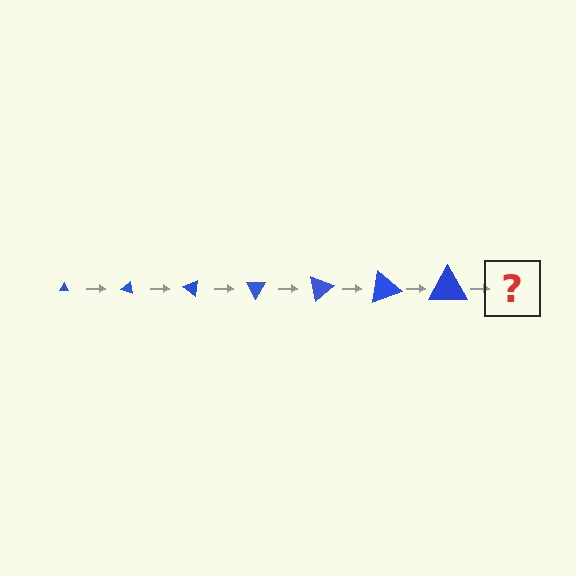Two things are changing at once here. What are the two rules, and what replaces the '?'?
The two rules are that the triangle grows larger each step and it rotates 20 degrees each step. The '?' should be a triangle, larger than the previous one and rotated 140 degrees from the start.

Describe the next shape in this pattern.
It should be a triangle, larger than the previous one and rotated 140 degrees from the start.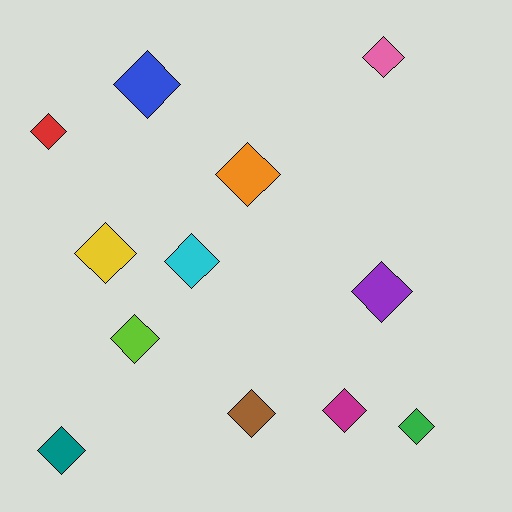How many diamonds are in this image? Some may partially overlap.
There are 12 diamonds.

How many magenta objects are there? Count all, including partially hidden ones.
There is 1 magenta object.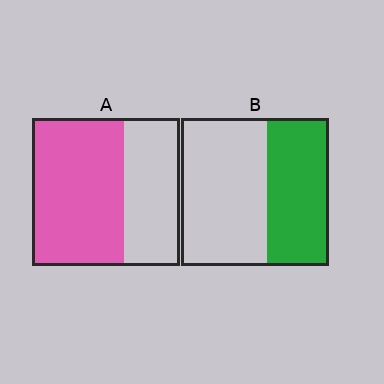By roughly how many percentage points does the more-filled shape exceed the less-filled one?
By roughly 20 percentage points (A over B).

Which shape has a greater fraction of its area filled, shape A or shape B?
Shape A.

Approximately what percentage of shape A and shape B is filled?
A is approximately 60% and B is approximately 40%.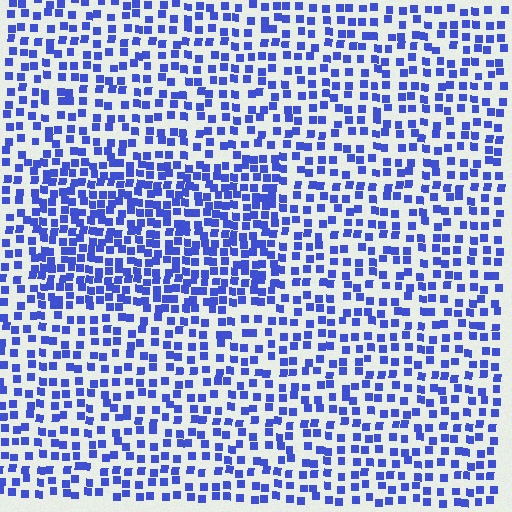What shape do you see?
I see a rectangle.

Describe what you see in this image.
The image contains small blue elements arranged at two different densities. A rectangle-shaped region is visible where the elements are more densely packed than the surrounding area.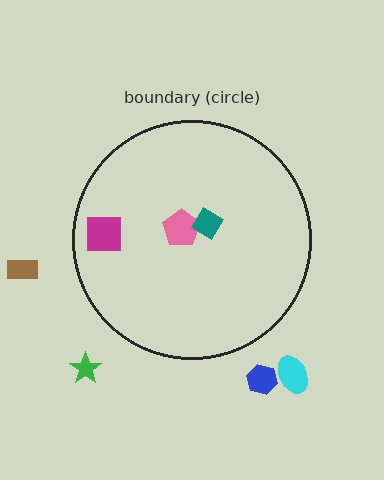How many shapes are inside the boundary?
3 inside, 4 outside.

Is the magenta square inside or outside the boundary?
Inside.